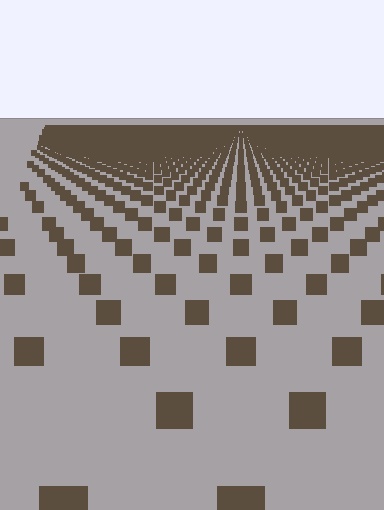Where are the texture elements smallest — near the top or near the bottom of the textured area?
Near the top.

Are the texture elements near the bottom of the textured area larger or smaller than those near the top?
Larger. Near the bottom, elements are closer to the viewer and appear at a bigger on-screen size.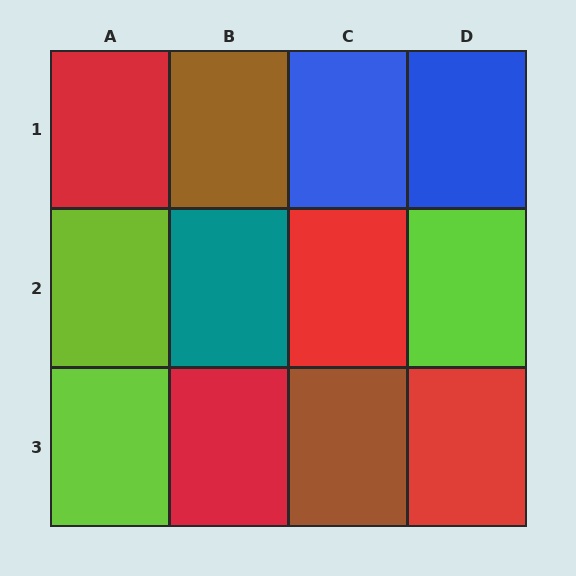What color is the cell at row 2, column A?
Lime.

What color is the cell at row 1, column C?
Blue.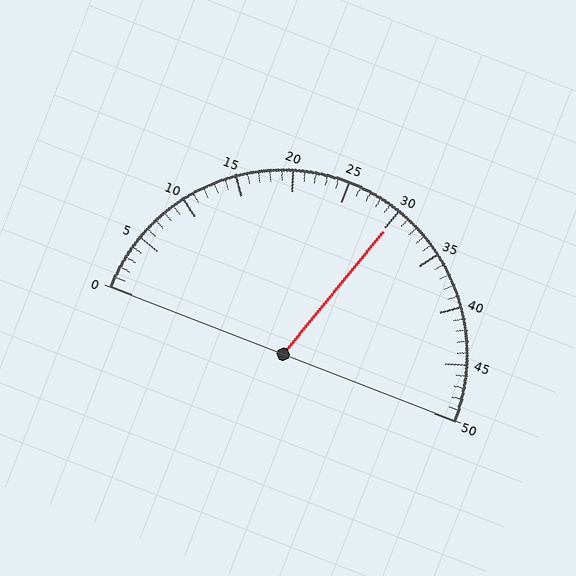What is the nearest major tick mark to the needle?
The nearest major tick mark is 30.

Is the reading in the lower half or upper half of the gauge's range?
The reading is in the upper half of the range (0 to 50).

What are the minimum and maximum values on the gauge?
The gauge ranges from 0 to 50.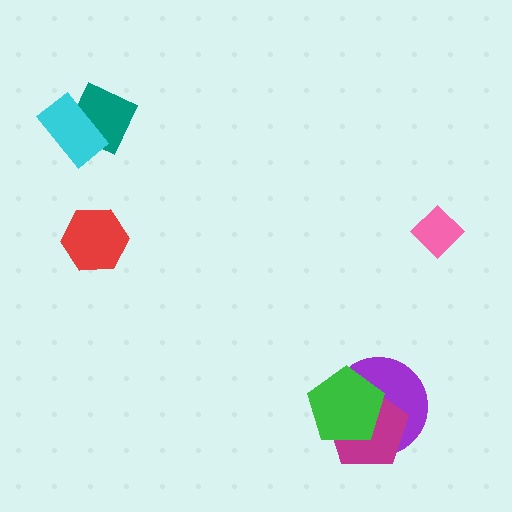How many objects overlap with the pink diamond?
0 objects overlap with the pink diamond.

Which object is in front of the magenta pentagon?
The green pentagon is in front of the magenta pentagon.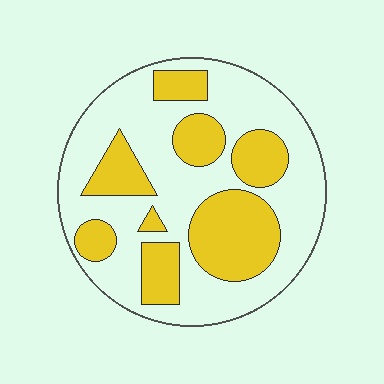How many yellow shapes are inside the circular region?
8.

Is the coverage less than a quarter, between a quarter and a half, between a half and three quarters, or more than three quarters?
Between a quarter and a half.